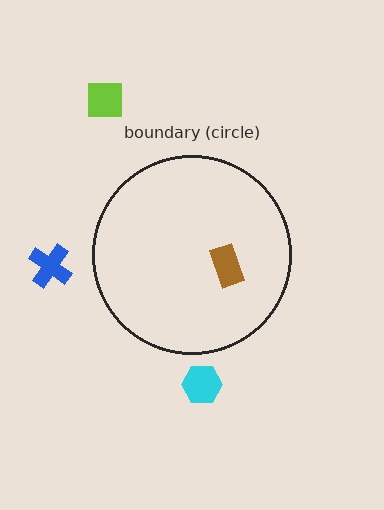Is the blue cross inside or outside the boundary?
Outside.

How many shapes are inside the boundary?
1 inside, 3 outside.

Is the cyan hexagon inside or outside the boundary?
Outside.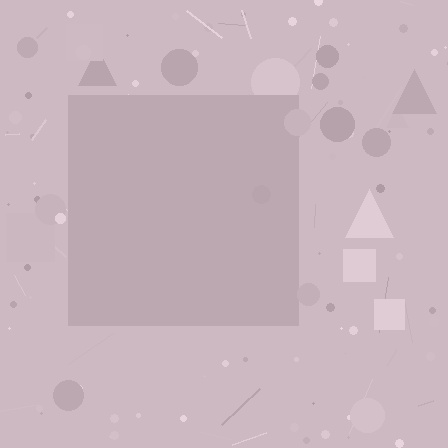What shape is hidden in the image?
A square is hidden in the image.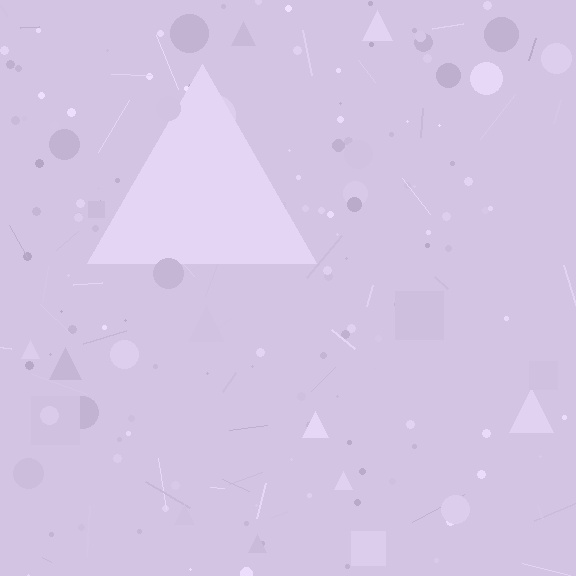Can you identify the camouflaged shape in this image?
The camouflaged shape is a triangle.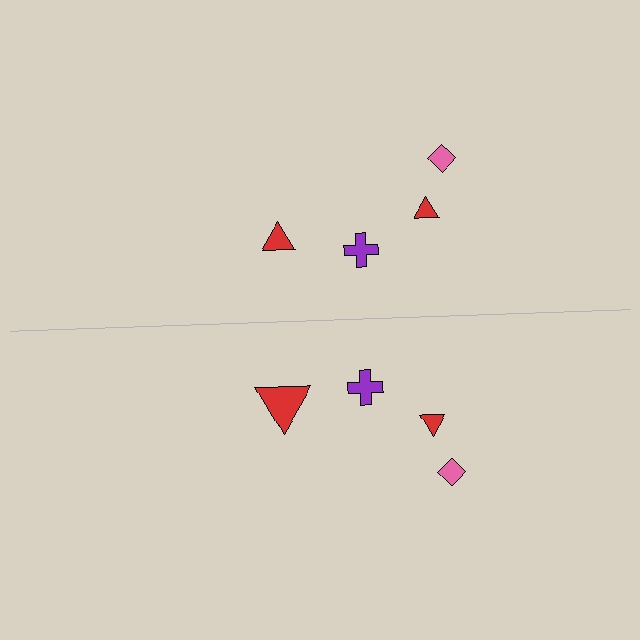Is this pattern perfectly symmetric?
No, the pattern is not perfectly symmetric. The red triangle on the bottom side has a different size than its mirror counterpart.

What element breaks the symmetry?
The red triangle on the bottom side has a different size than its mirror counterpart.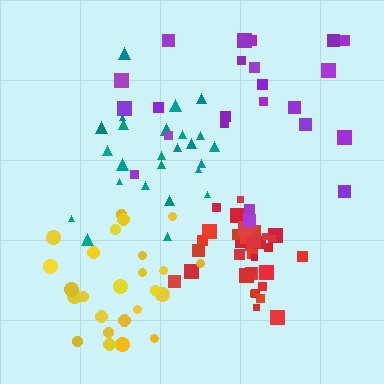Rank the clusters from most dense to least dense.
red, teal, yellow, purple.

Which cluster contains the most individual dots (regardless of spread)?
Red (35).